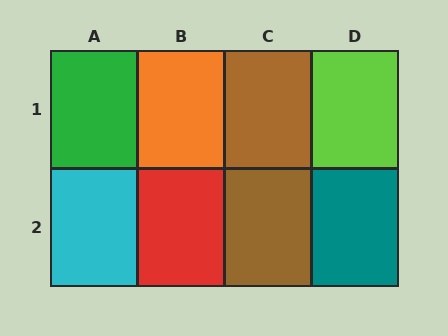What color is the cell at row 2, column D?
Teal.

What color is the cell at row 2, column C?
Brown.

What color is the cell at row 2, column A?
Cyan.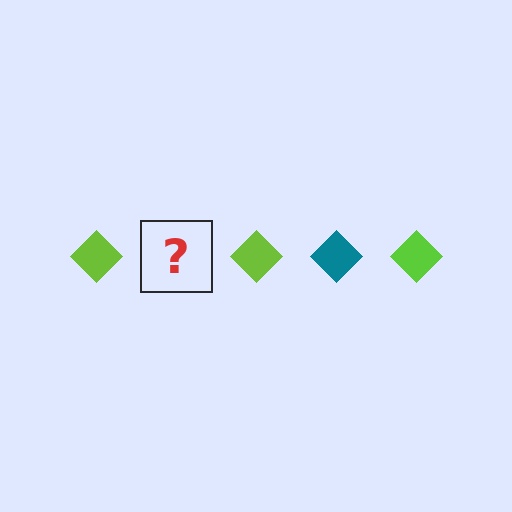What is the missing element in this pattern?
The missing element is a teal diamond.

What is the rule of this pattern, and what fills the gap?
The rule is that the pattern cycles through lime, teal diamonds. The gap should be filled with a teal diamond.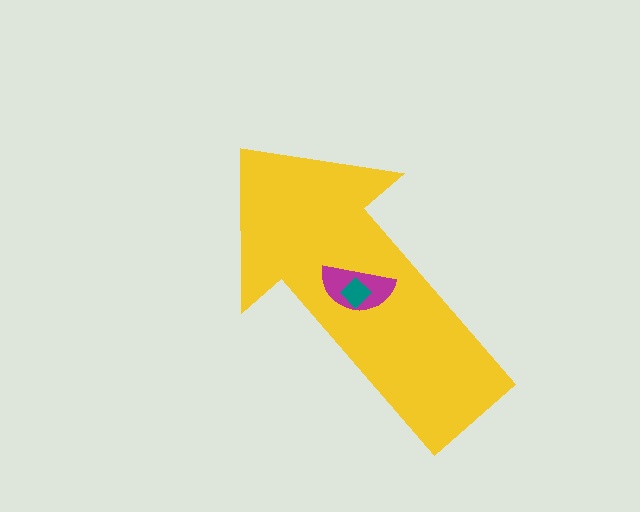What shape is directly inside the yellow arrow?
The magenta semicircle.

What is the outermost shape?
The yellow arrow.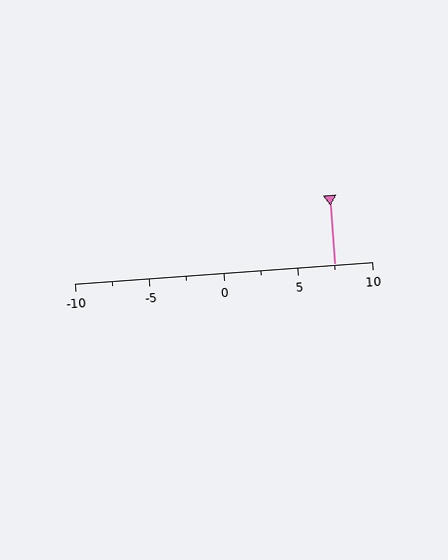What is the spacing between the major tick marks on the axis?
The major ticks are spaced 5 apart.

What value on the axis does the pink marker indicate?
The marker indicates approximately 7.5.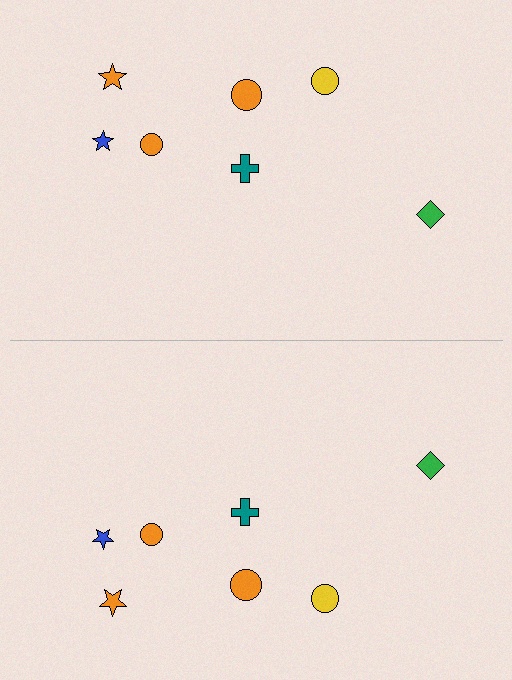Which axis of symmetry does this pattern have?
The pattern has a horizontal axis of symmetry running through the center of the image.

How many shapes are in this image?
There are 14 shapes in this image.